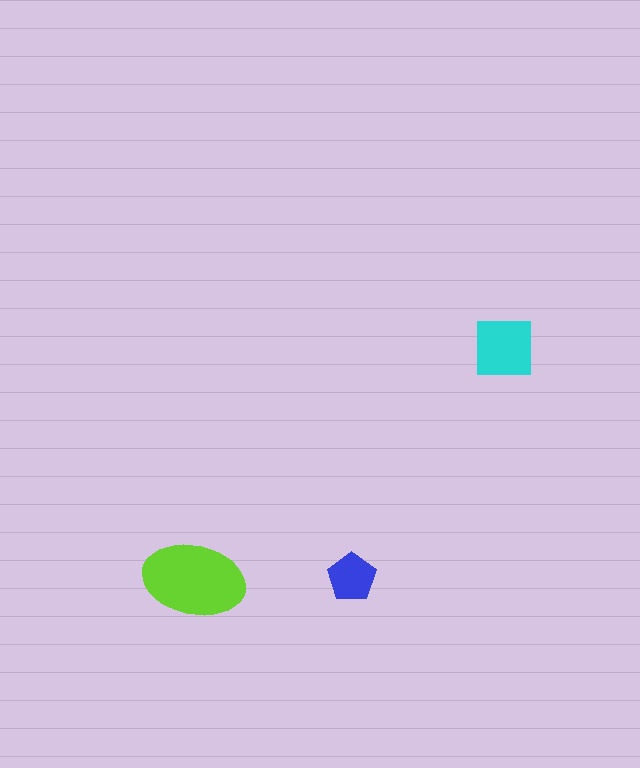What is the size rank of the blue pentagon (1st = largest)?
3rd.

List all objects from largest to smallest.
The lime ellipse, the cyan square, the blue pentagon.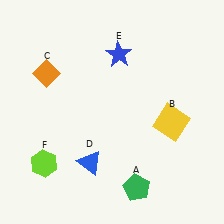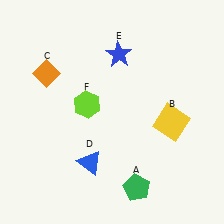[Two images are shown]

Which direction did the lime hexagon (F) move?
The lime hexagon (F) moved up.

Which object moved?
The lime hexagon (F) moved up.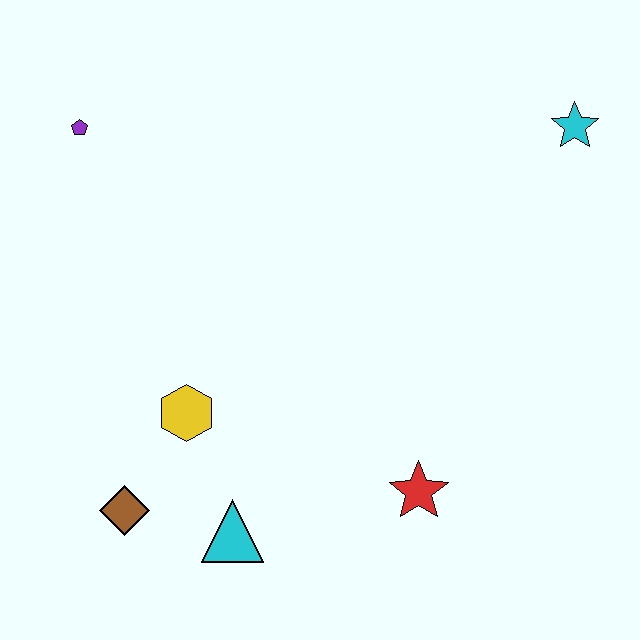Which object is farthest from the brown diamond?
The cyan star is farthest from the brown diamond.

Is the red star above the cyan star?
No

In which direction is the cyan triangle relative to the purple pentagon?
The cyan triangle is below the purple pentagon.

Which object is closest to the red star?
The cyan triangle is closest to the red star.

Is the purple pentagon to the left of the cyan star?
Yes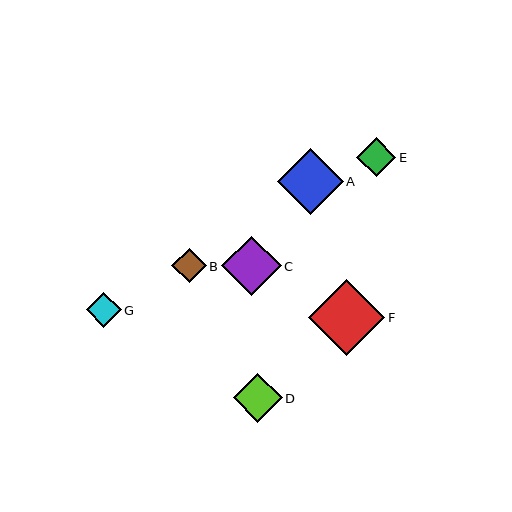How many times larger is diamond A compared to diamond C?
Diamond A is approximately 1.1 times the size of diamond C.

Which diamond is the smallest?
Diamond B is the smallest with a size of approximately 34 pixels.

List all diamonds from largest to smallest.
From largest to smallest: F, A, C, D, E, G, B.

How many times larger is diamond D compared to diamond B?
Diamond D is approximately 1.4 times the size of diamond B.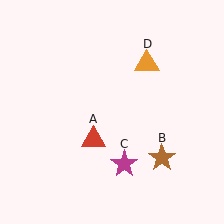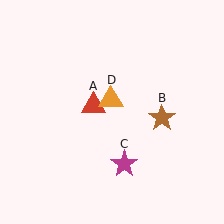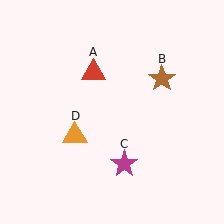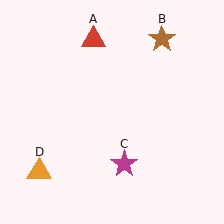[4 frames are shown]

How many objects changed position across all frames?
3 objects changed position: red triangle (object A), brown star (object B), orange triangle (object D).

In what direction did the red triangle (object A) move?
The red triangle (object A) moved up.